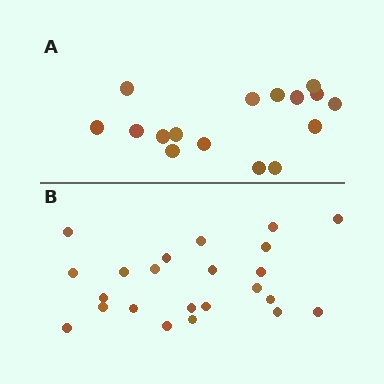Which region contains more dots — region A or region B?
Region B (the bottom region) has more dots.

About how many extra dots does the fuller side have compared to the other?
Region B has roughly 8 or so more dots than region A.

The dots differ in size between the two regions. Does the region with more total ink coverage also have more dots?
No. Region A has more total ink coverage because its dots are larger, but region B actually contains more individual dots. Total area can be misleading — the number of items is what matters here.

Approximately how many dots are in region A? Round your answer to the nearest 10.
About 20 dots. (The exact count is 16, which rounds to 20.)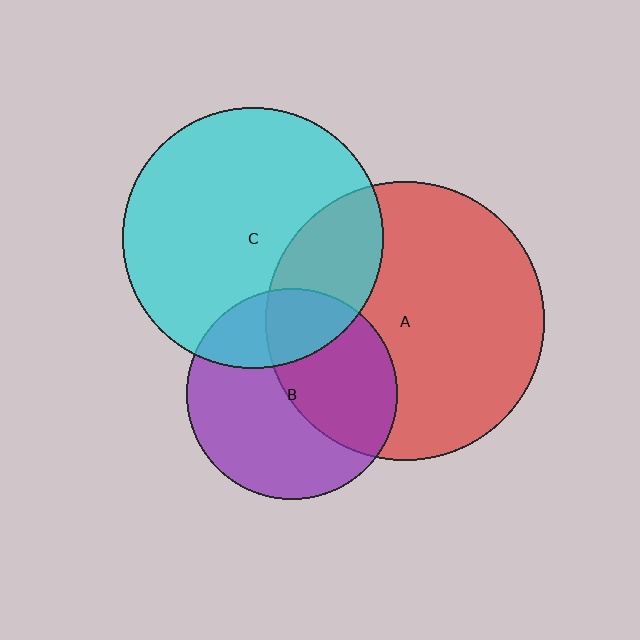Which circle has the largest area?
Circle A (red).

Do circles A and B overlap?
Yes.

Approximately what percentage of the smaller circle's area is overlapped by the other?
Approximately 45%.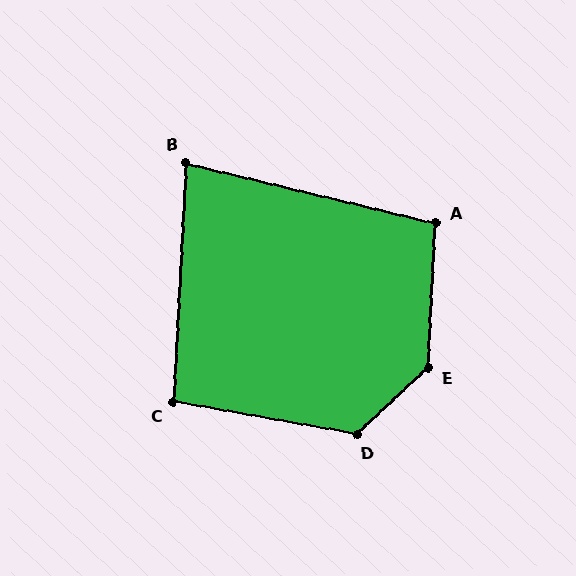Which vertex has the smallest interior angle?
B, at approximately 80 degrees.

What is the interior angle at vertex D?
Approximately 127 degrees (obtuse).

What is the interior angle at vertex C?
Approximately 97 degrees (obtuse).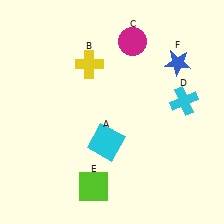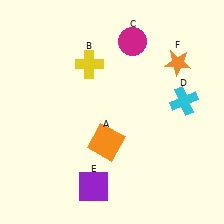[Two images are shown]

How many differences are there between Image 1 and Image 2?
There are 3 differences between the two images.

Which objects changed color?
A changed from cyan to orange. E changed from lime to purple. F changed from blue to orange.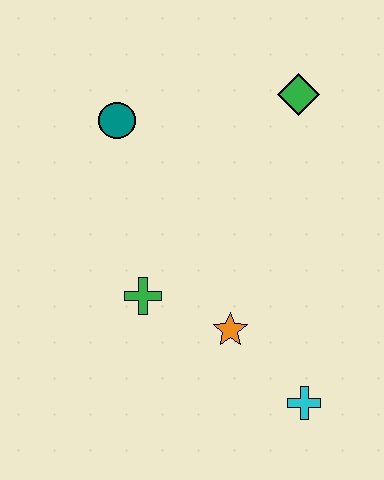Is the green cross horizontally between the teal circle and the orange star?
Yes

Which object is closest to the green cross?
The orange star is closest to the green cross.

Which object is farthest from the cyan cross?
The teal circle is farthest from the cyan cross.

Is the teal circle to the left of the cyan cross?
Yes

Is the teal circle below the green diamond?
Yes